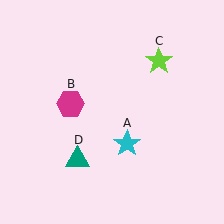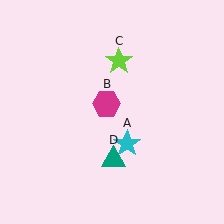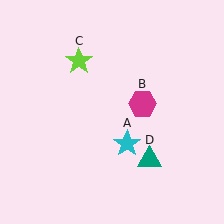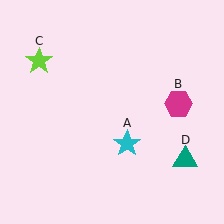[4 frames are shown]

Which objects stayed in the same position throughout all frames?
Cyan star (object A) remained stationary.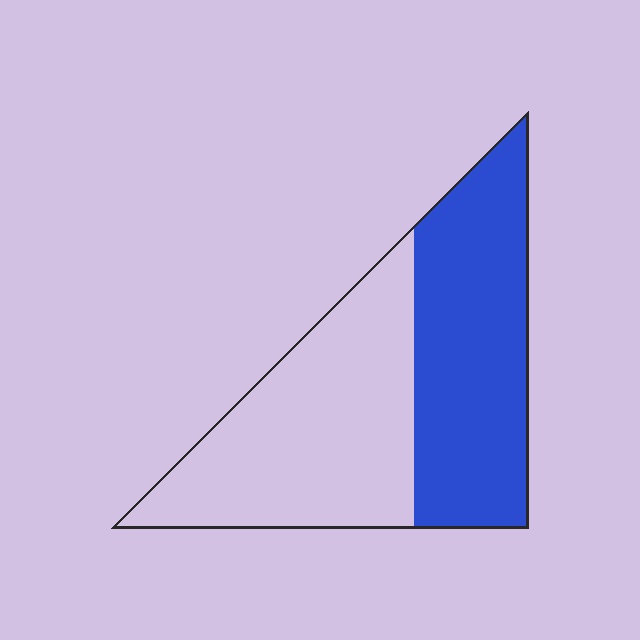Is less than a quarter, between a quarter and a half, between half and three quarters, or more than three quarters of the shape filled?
Between a quarter and a half.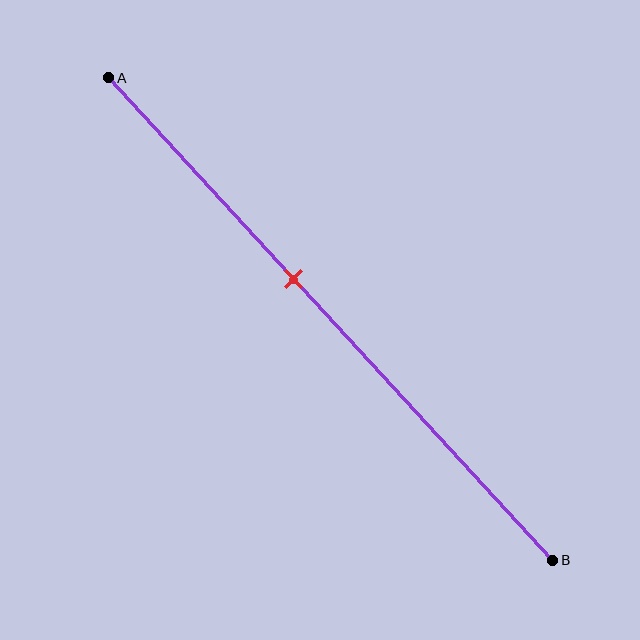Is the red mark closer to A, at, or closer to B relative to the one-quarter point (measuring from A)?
The red mark is closer to point B than the one-quarter point of segment AB.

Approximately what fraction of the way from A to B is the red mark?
The red mark is approximately 40% of the way from A to B.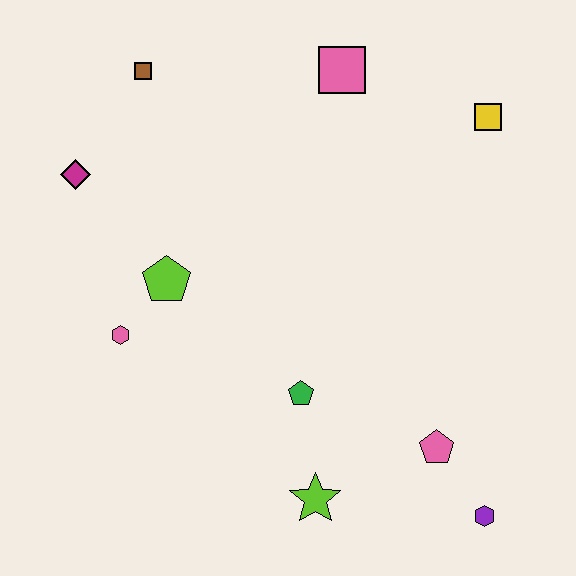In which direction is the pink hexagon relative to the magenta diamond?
The pink hexagon is below the magenta diamond.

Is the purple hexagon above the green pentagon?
No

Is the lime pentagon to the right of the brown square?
Yes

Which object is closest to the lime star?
The green pentagon is closest to the lime star.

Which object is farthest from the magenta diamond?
The purple hexagon is farthest from the magenta diamond.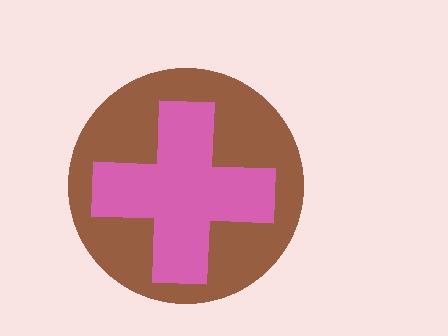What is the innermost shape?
The pink cross.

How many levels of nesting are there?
2.